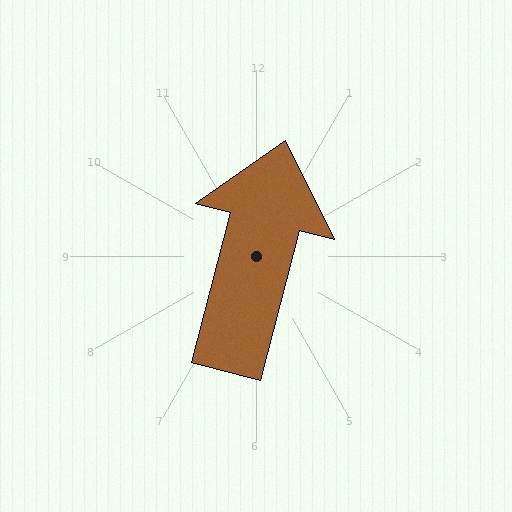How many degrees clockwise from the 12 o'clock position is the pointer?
Approximately 14 degrees.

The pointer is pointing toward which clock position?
Roughly 12 o'clock.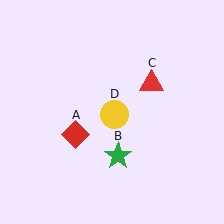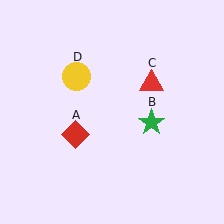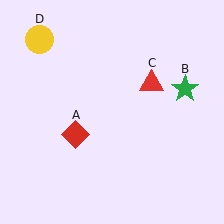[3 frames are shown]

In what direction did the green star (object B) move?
The green star (object B) moved up and to the right.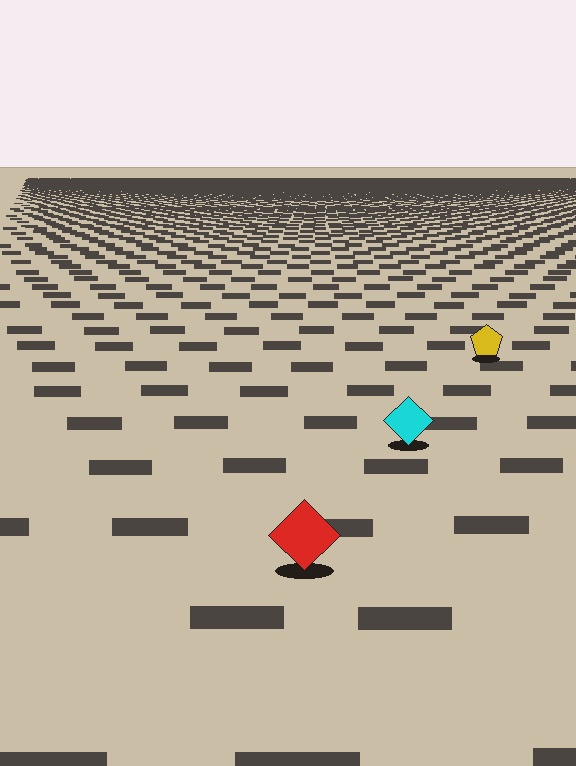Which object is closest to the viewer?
The red diamond is closest. The texture marks near it are larger and more spread out.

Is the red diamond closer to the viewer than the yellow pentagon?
Yes. The red diamond is closer — you can tell from the texture gradient: the ground texture is coarser near it.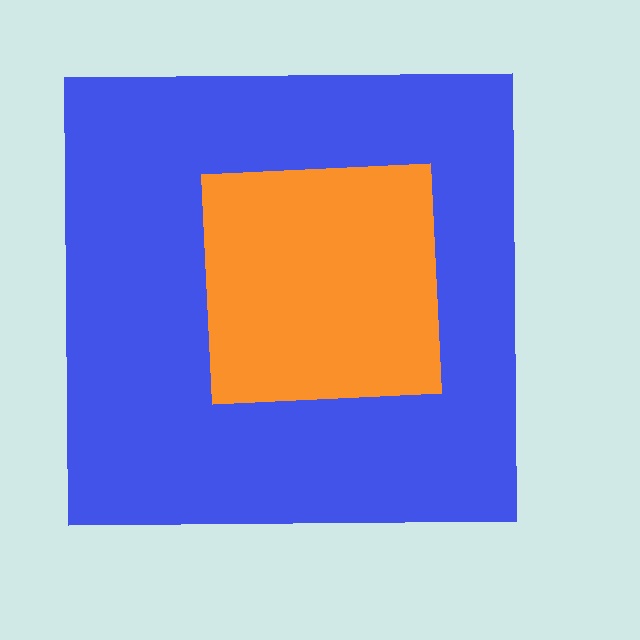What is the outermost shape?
The blue square.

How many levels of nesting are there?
2.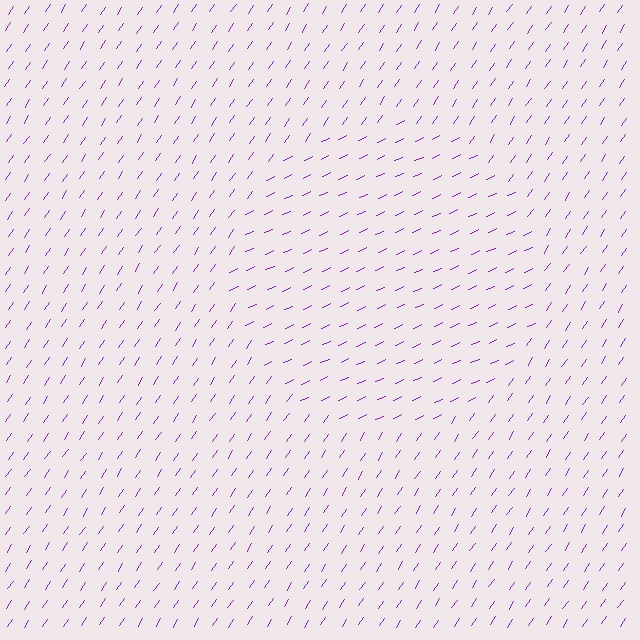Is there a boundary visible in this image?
Yes, there is a texture boundary formed by a change in line orientation.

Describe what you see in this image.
The image is filled with small purple line segments. A circle region in the image has lines oriented differently from the surrounding lines, creating a visible texture boundary.